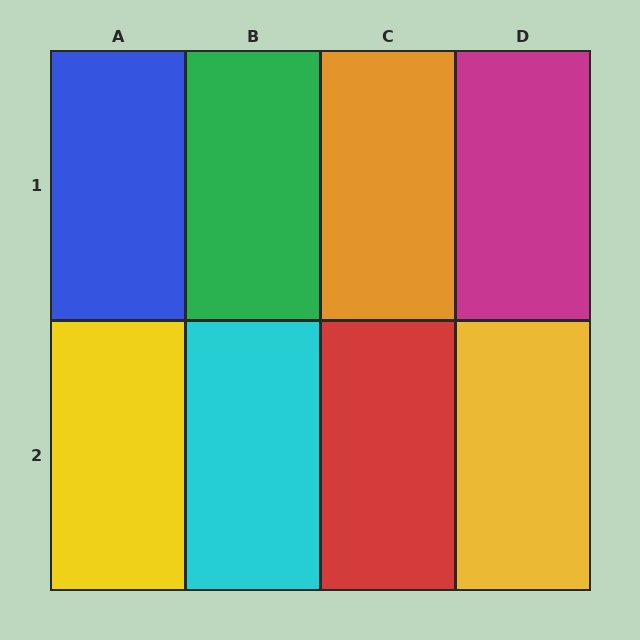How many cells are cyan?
1 cell is cyan.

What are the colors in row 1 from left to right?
Blue, green, orange, magenta.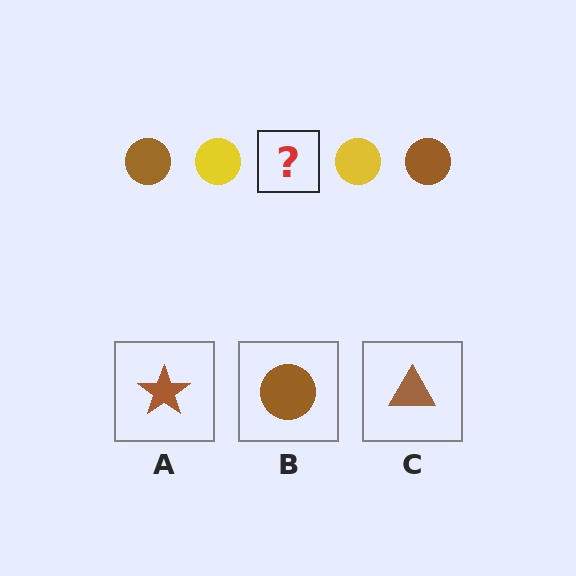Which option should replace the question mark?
Option B.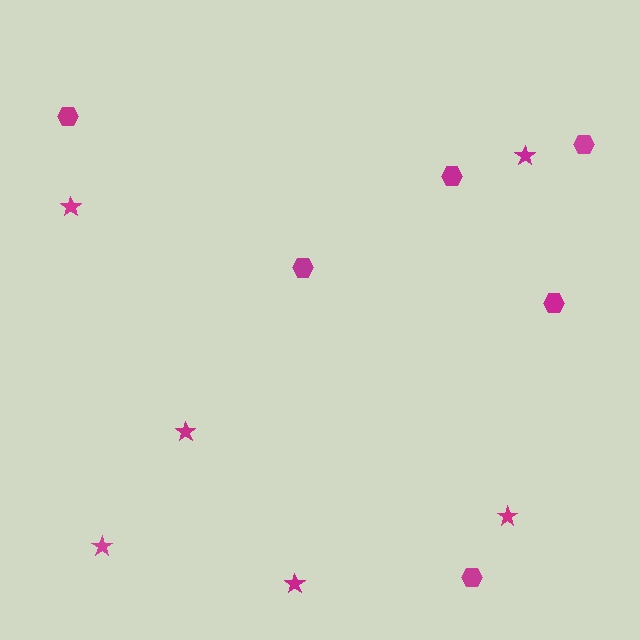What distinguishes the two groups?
There are 2 groups: one group of stars (6) and one group of hexagons (6).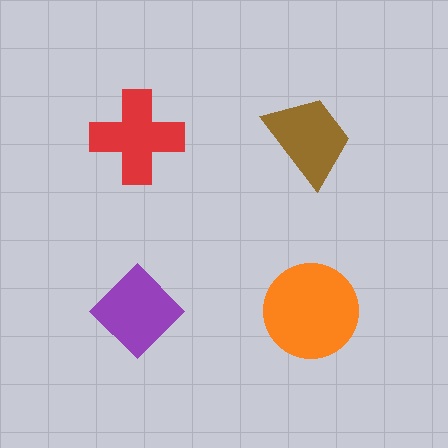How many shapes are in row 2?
2 shapes.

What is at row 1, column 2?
A brown trapezoid.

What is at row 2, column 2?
An orange circle.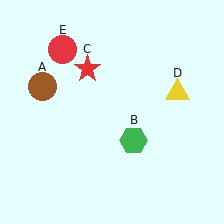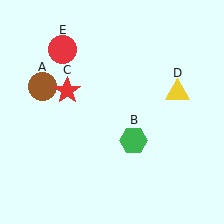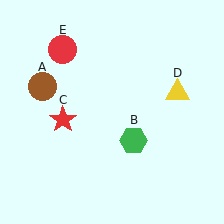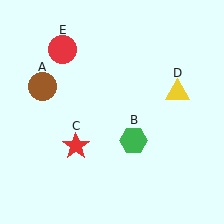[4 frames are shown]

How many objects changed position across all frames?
1 object changed position: red star (object C).